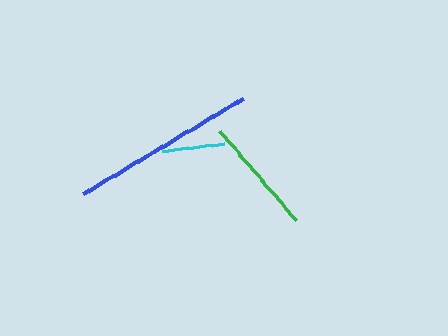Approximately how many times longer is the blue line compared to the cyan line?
The blue line is approximately 3.0 times the length of the cyan line.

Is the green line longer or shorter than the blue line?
The blue line is longer than the green line.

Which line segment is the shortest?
The cyan line is the shortest at approximately 62 pixels.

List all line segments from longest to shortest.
From longest to shortest: blue, green, cyan.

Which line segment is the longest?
The blue line is the longest at approximately 186 pixels.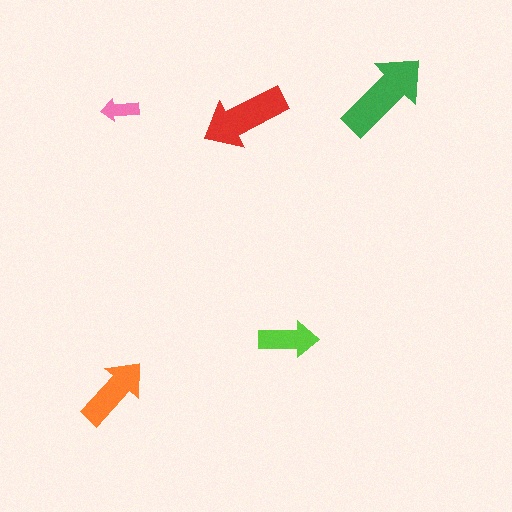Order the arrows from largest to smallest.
the green one, the red one, the orange one, the lime one, the pink one.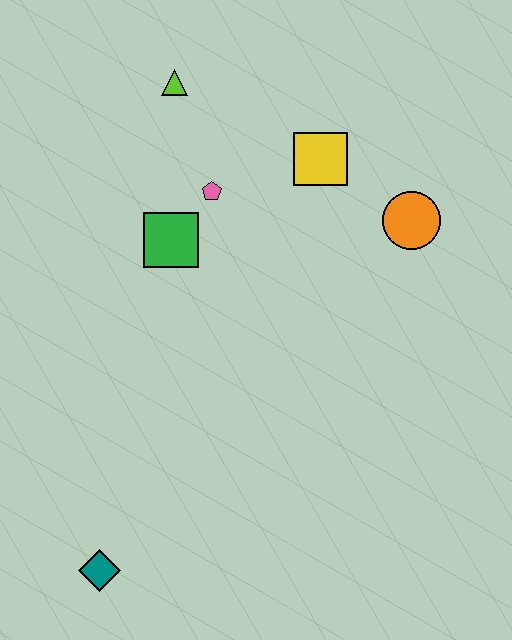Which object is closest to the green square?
The pink pentagon is closest to the green square.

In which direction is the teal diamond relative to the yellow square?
The teal diamond is below the yellow square.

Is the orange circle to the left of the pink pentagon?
No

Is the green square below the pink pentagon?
Yes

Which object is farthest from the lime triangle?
The teal diamond is farthest from the lime triangle.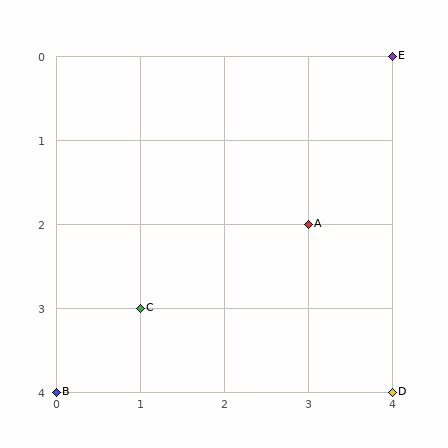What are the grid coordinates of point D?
Point D is at grid coordinates (4, 4).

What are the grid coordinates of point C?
Point C is at grid coordinates (1, 3).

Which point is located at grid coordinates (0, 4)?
Point B is at (0, 4).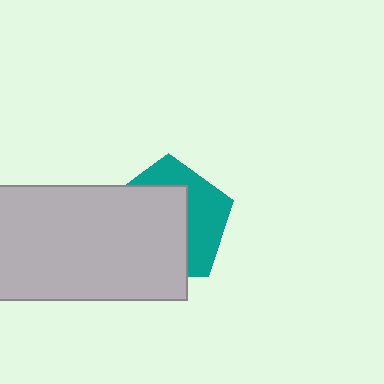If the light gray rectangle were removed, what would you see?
You would see the complete teal pentagon.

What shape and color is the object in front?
The object in front is a light gray rectangle.